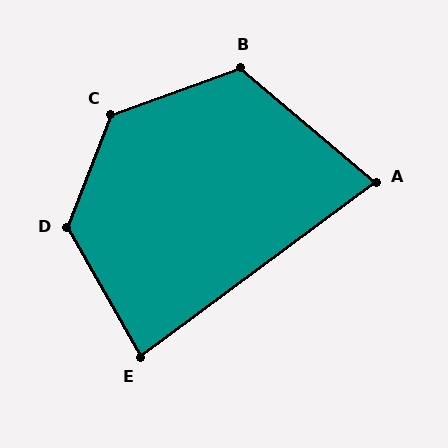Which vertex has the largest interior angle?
C, at approximately 131 degrees.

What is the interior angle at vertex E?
Approximately 83 degrees (acute).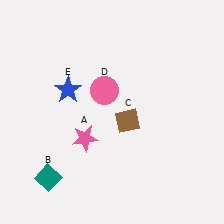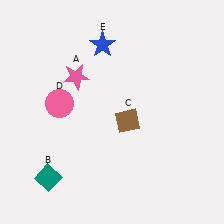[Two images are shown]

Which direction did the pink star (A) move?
The pink star (A) moved up.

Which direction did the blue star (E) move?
The blue star (E) moved up.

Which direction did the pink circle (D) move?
The pink circle (D) moved left.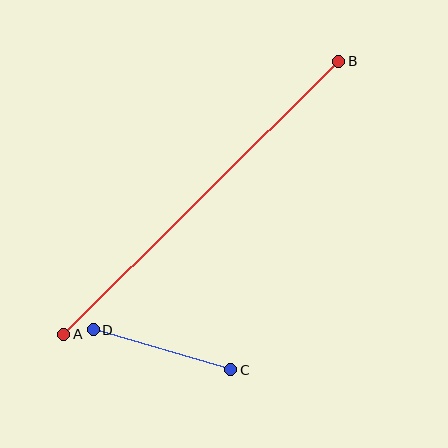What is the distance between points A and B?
The distance is approximately 388 pixels.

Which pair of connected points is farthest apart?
Points A and B are farthest apart.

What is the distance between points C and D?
The distance is approximately 143 pixels.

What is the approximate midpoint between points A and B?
The midpoint is at approximately (201, 198) pixels.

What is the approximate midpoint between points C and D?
The midpoint is at approximately (162, 350) pixels.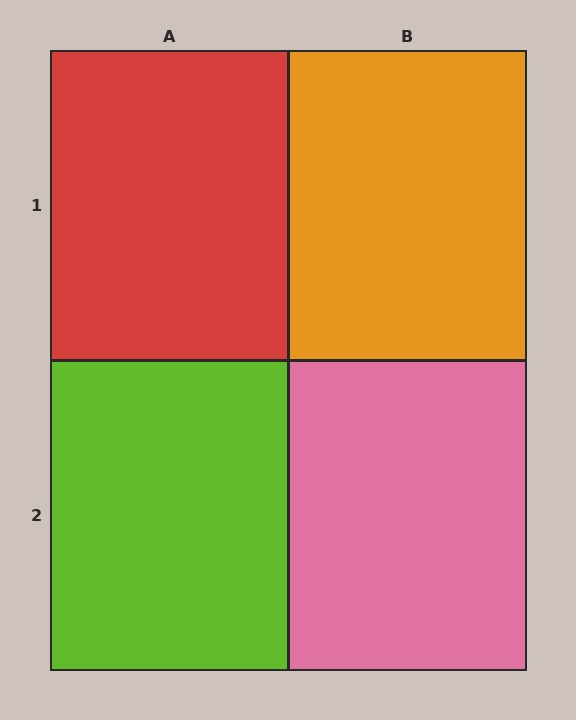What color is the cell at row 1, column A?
Red.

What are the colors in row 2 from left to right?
Lime, pink.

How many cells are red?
1 cell is red.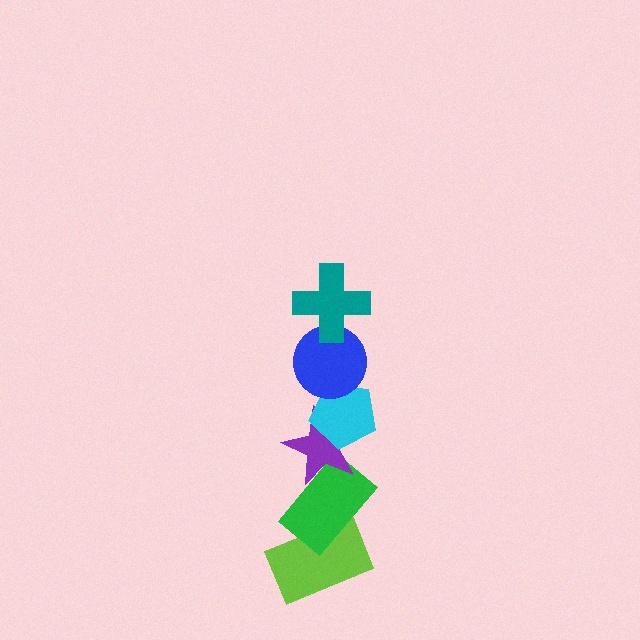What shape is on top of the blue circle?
The teal cross is on top of the blue circle.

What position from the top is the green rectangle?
The green rectangle is 5th from the top.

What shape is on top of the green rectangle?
The purple star is on top of the green rectangle.